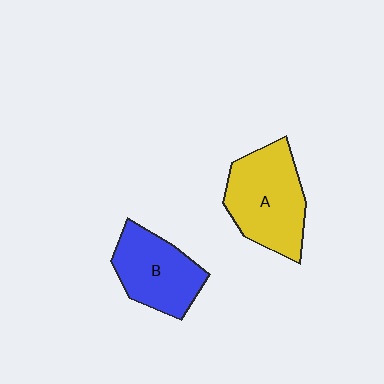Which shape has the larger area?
Shape A (yellow).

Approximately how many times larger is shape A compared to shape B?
Approximately 1.2 times.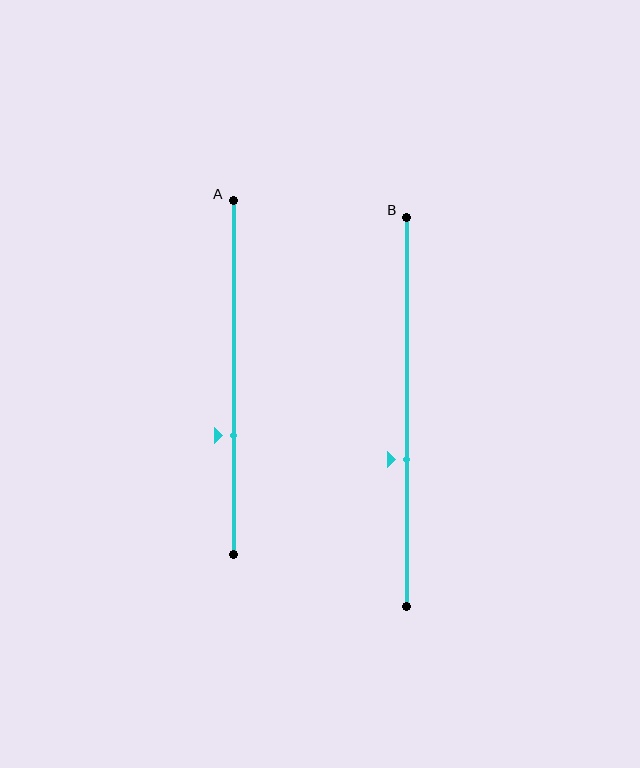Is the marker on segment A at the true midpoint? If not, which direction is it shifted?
No, the marker on segment A is shifted downward by about 16% of the segment length.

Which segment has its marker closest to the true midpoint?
Segment B has its marker closest to the true midpoint.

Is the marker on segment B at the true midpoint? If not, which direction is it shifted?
No, the marker on segment B is shifted downward by about 12% of the segment length.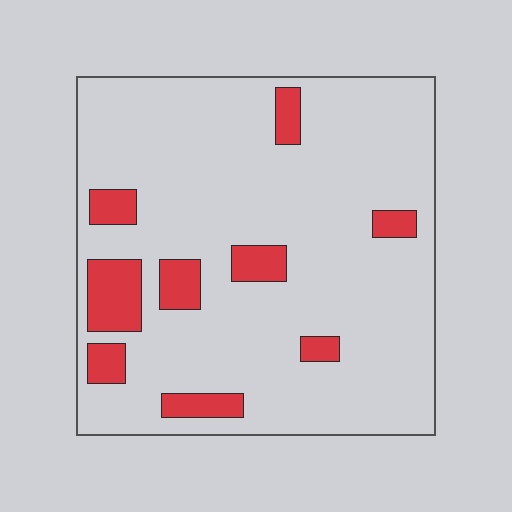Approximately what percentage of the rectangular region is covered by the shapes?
Approximately 15%.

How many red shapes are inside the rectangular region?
9.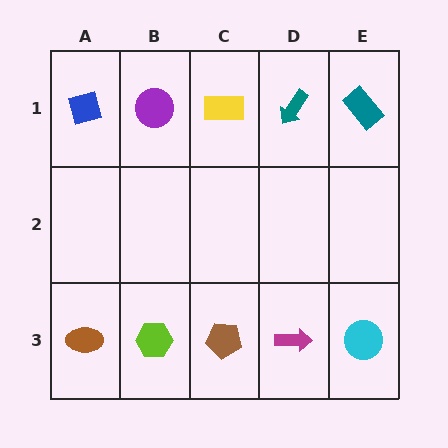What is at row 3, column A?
A brown ellipse.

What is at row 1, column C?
A yellow rectangle.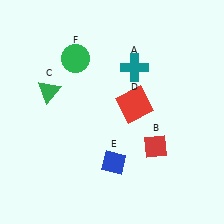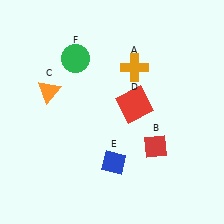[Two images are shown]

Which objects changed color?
A changed from teal to orange. C changed from green to orange.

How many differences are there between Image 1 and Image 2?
There are 2 differences between the two images.